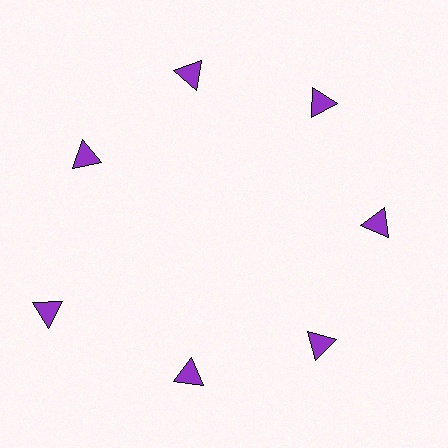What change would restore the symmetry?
The symmetry would be restored by moving it inward, back onto the ring so that all 7 triangles sit at equal angles and equal distance from the center.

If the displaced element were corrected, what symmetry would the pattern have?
It would have 7-fold rotational symmetry — the pattern would map onto itself every 51 degrees.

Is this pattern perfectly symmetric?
No. The 7 purple triangles are arranged in a ring, but one element near the 8 o'clock position is pushed outward from the center, breaking the 7-fold rotational symmetry.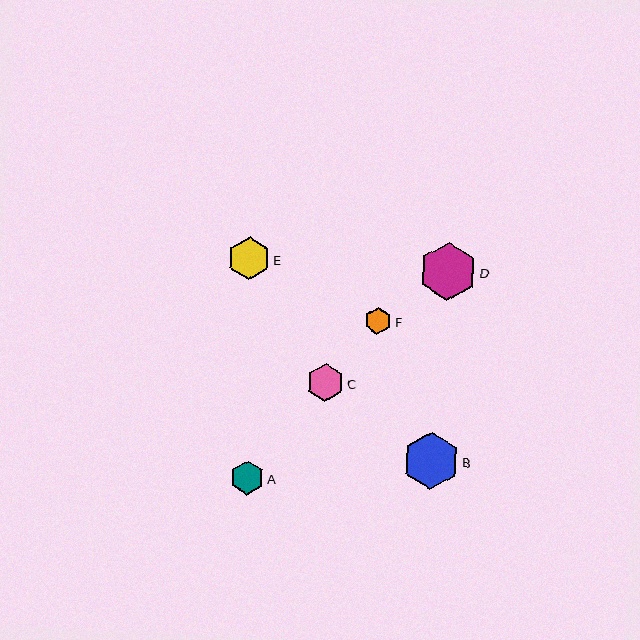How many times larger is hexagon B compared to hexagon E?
Hexagon B is approximately 1.3 times the size of hexagon E.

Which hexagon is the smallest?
Hexagon F is the smallest with a size of approximately 27 pixels.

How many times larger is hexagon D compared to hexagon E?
Hexagon D is approximately 1.4 times the size of hexagon E.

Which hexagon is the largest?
Hexagon D is the largest with a size of approximately 58 pixels.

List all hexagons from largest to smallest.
From largest to smallest: D, B, E, C, A, F.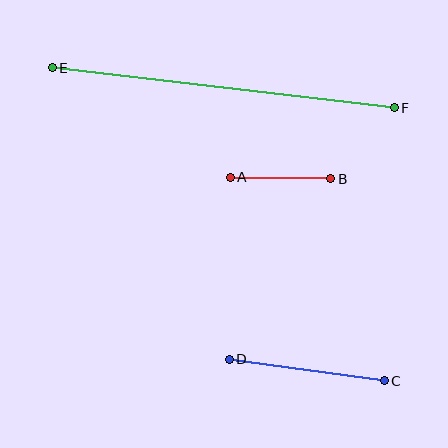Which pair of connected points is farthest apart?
Points E and F are farthest apart.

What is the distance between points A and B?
The distance is approximately 101 pixels.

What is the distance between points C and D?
The distance is approximately 157 pixels.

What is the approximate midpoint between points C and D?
The midpoint is at approximately (307, 370) pixels.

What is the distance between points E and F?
The distance is approximately 344 pixels.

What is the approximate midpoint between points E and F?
The midpoint is at approximately (223, 88) pixels.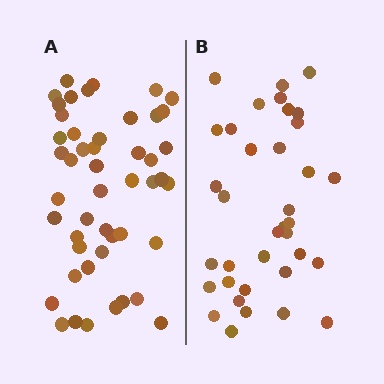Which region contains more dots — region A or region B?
Region A (the left region) has more dots.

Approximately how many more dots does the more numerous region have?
Region A has roughly 12 or so more dots than region B.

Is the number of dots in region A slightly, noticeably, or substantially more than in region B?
Region A has noticeably more, but not dramatically so. The ratio is roughly 1.3 to 1.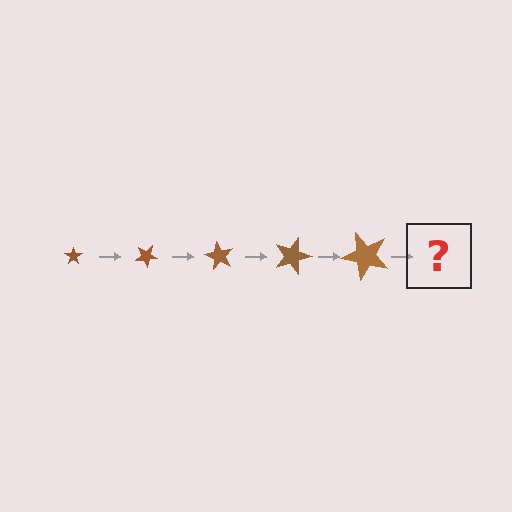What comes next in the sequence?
The next element should be a star, larger than the previous one and rotated 150 degrees from the start.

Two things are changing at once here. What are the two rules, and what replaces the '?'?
The two rules are that the star grows larger each step and it rotates 30 degrees each step. The '?' should be a star, larger than the previous one and rotated 150 degrees from the start.